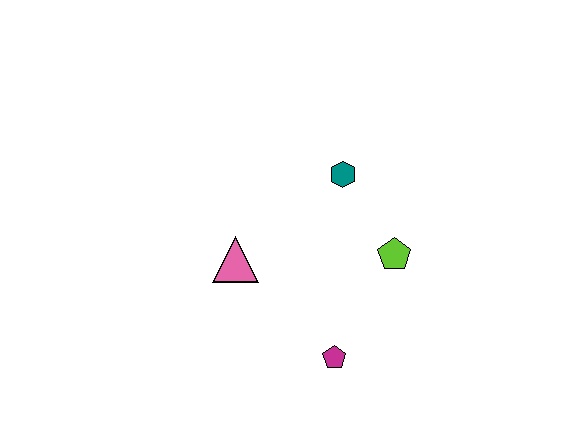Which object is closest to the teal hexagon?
The lime pentagon is closest to the teal hexagon.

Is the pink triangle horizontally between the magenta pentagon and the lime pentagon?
No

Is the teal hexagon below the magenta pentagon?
No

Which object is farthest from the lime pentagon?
The pink triangle is farthest from the lime pentagon.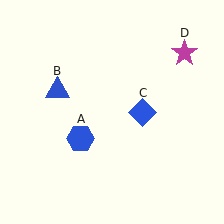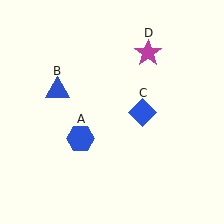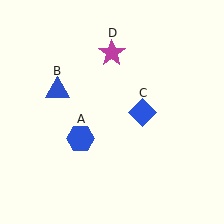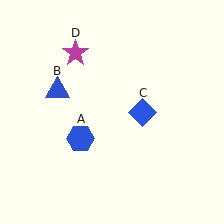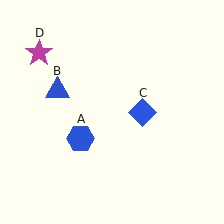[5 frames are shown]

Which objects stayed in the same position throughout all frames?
Blue hexagon (object A) and blue triangle (object B) and blue diamond (object C) remained stationary.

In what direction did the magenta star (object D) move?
The magenta star (object D) moved left.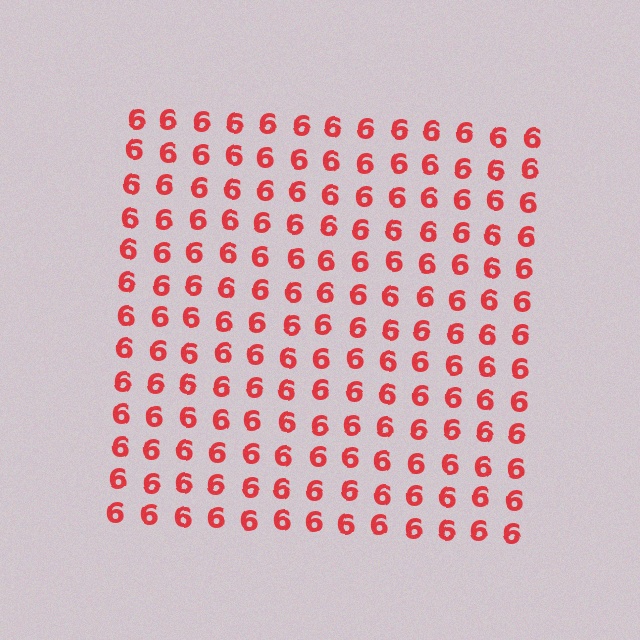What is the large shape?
The large shape is a square.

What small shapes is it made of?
It is made of small digit 6's.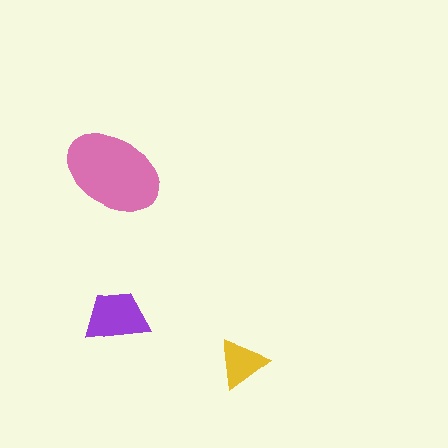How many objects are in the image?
There are 3 objects in the image.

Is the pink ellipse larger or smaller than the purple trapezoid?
Larger.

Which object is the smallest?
The yellow triangle.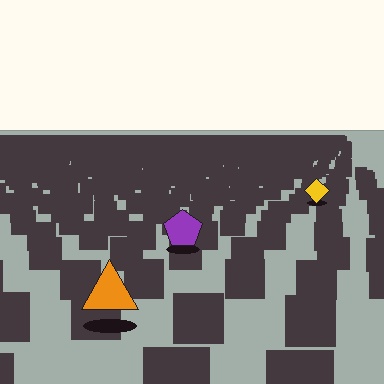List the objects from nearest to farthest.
From nearest to farthest: the orange triangle, the purple pentagon, the yellow diamond.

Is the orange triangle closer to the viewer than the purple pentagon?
Yes. The orange triangle is closer — you can tell from the texture gradient: the ground texture is coarser near it.